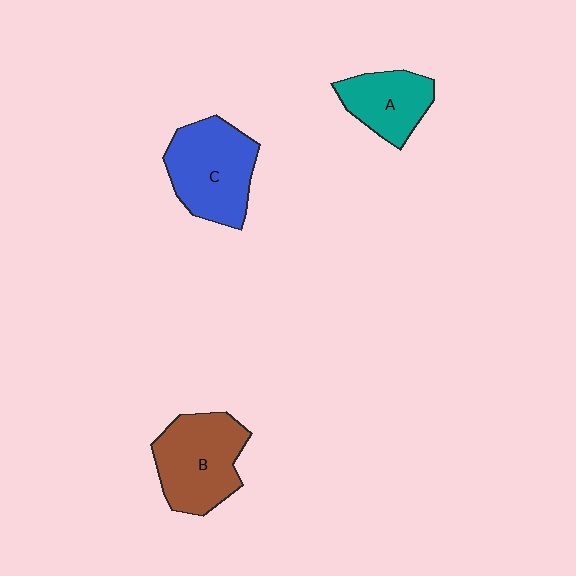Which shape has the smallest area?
Shape A (teal).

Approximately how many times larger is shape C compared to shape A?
Approximately 1.5 times.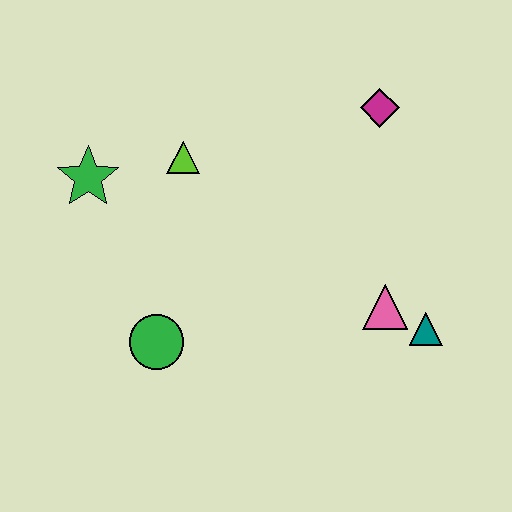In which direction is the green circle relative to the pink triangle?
The green circle is to the left of the pink triangle.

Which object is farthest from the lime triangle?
The teal triangle is farthest from the lime triangle.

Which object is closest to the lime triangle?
The green star is closest to the lime triangle.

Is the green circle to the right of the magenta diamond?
No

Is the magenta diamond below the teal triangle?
No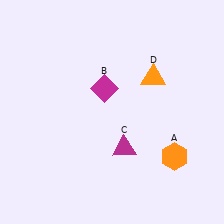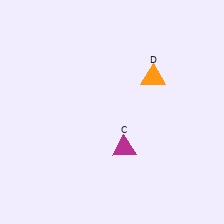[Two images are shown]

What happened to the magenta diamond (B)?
The magenta diamond (B) was removed in Image 2. It was in the top-left area of Image 1.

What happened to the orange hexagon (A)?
The orange hexagon (A) was removed in Image 2. It was in the bottom-right area of Image 1.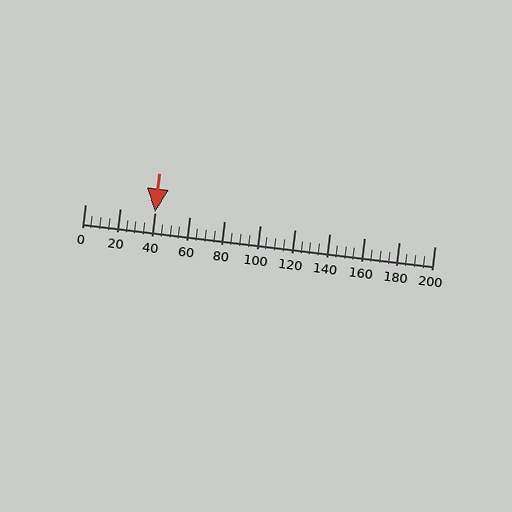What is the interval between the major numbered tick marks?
The major tick marks are spaced 20 units apart.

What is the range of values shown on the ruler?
The ruler shows values from 0 to 200.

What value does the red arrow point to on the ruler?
The red arrow points to approximately 40.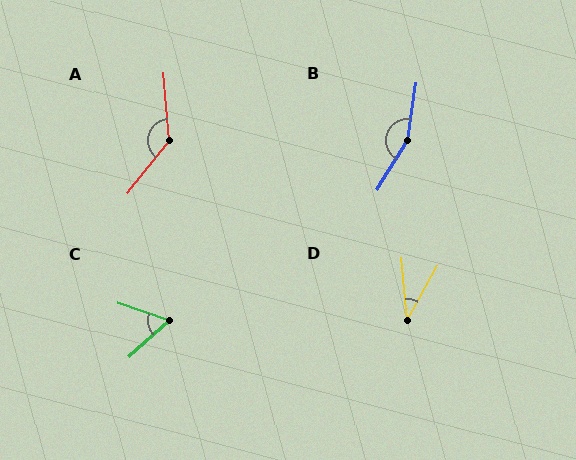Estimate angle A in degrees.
Approximately 137 degrees.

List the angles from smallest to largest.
D (34°), C (61°), A (137°), B (156°).